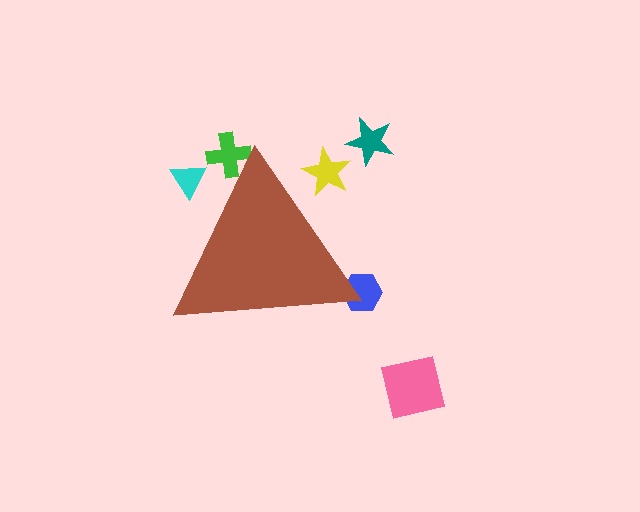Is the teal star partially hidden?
No, the teal star is fully visible.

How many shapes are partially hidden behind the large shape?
4 shapes are partially hidden.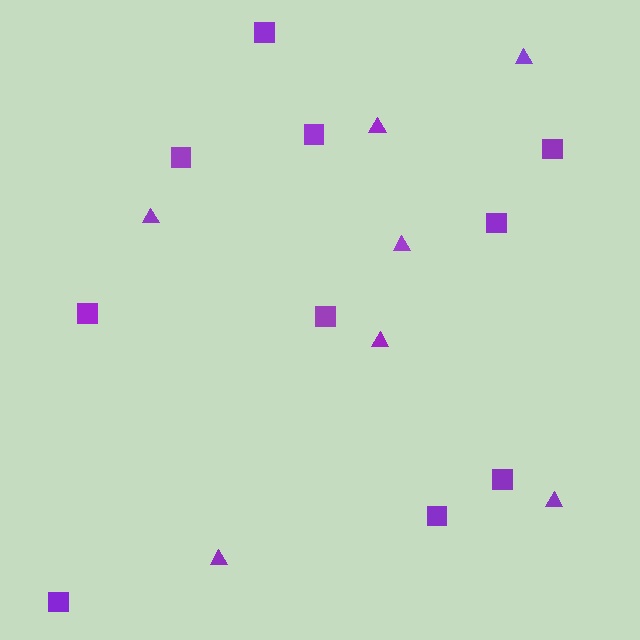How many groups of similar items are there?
There are 2 groups: one group of squares (10) and one group of triangles (7).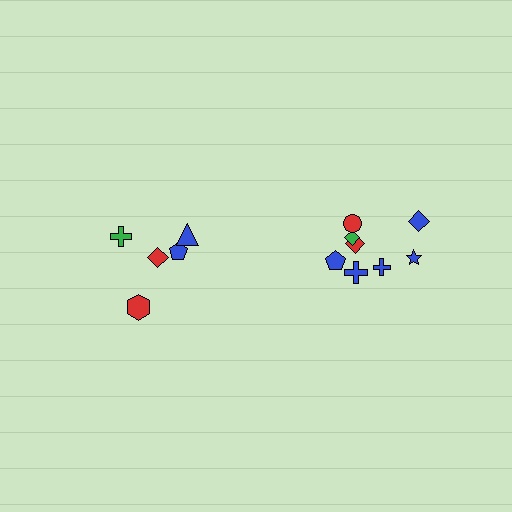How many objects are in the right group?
There are 8 objects.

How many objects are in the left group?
There are 5 objects.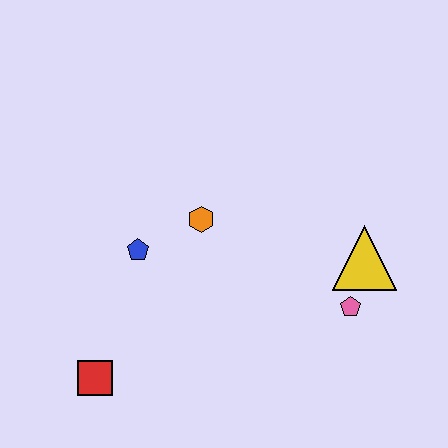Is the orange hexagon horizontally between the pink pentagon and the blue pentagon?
Yes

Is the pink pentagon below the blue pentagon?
Yes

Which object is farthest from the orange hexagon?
The red square is farthest from the orange hexagon.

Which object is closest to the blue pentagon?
The orange hexagon is closest to the blue pentagon.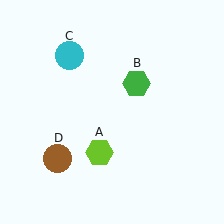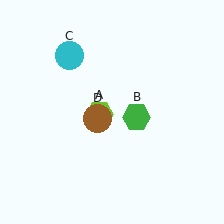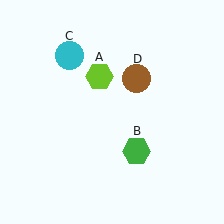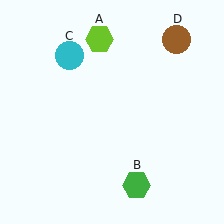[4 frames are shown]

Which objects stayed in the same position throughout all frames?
Cyan circle (object C) remained stationary.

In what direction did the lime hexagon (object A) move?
The lime hexagon (object A) moved up.